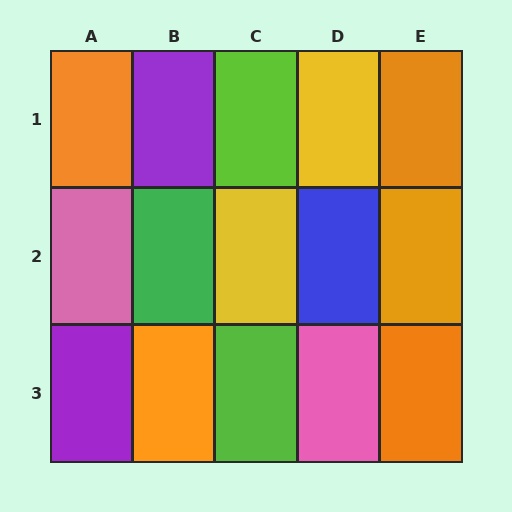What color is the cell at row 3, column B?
Orange.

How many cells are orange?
5 cells are orange.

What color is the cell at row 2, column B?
Green.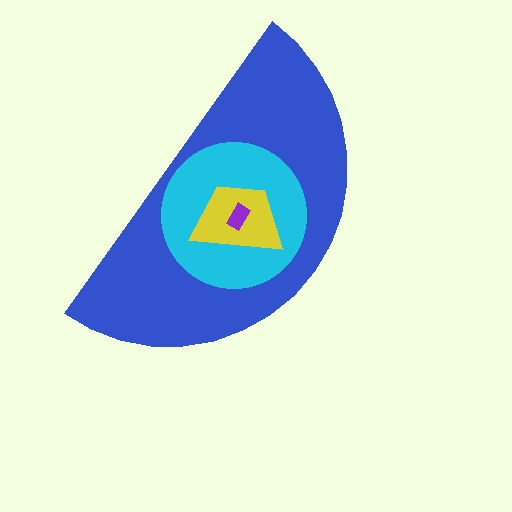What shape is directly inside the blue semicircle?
The cyan circle.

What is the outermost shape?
The blue semicircle.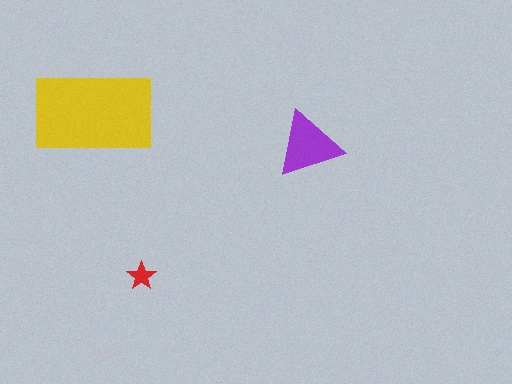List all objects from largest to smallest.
The yellow rectangle, the purple triangle, the red star.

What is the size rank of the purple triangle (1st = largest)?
2nd.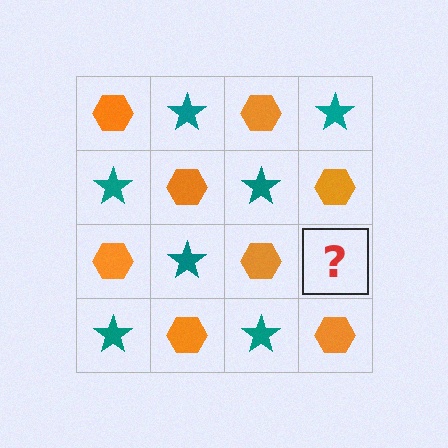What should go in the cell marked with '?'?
The missing cell should contain a teal star.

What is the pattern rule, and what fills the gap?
The rule is that it alternates orange hexagon and teal star in a checkerboard pattern. The gap should be filled with a teal star.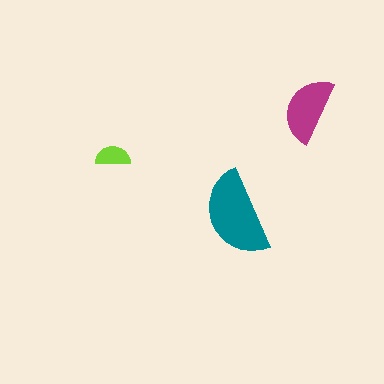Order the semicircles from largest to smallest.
the teal one, the magenta one, the lime one.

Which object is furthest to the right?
The magenta semicircle is rightmost.